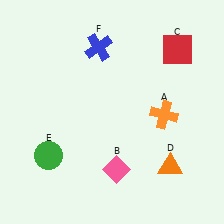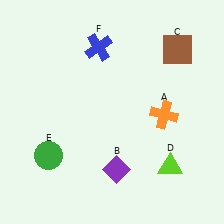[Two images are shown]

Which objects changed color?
B changed from pink to purple. C changed from red to brown. D changed from orange to lime.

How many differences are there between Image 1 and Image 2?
There are 3 differences between the two images.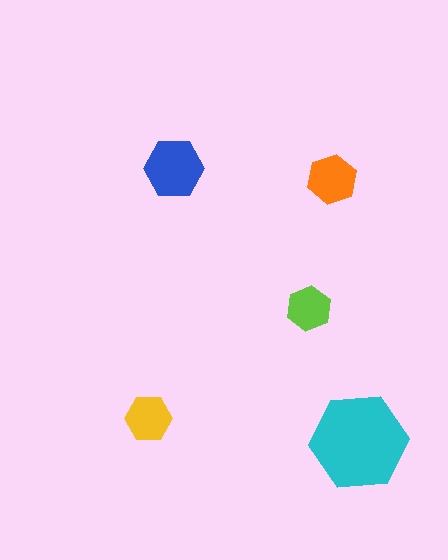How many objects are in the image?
There are 5 objects in the image.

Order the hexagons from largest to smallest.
the cyan one, the blue one, the orange one, the yellow one, the lime one.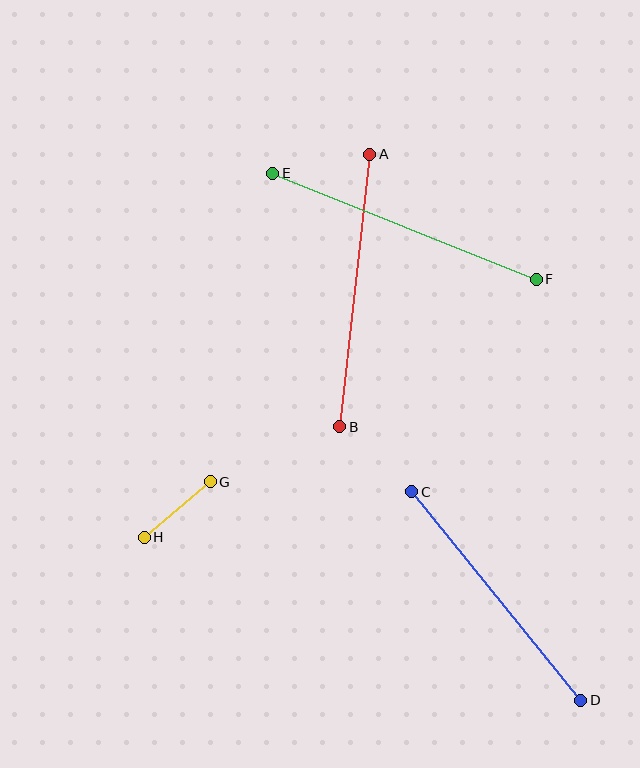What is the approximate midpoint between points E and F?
The midpoint is at approximately (404, 226) pixels.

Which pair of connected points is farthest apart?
Points E and F are farthest apart.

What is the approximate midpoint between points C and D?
The midpoint is at approximately (496, 596) pixels.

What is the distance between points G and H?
The distance is approximately 87 pixels.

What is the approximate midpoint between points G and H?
The midpoint is at approximately (177, 510) pixels.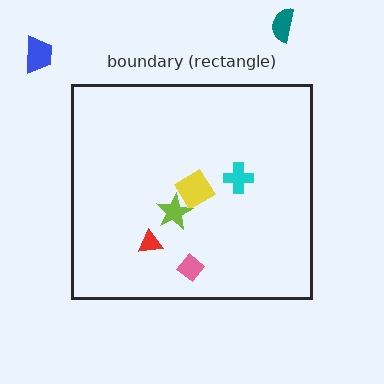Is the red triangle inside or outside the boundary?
Inside.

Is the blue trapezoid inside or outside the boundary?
Outside.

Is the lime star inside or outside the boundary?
Inside.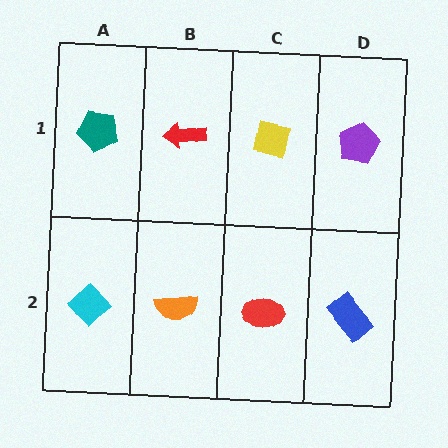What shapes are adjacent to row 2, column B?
A red arrow (row 1, column B), a cyan diamond (row 2, column A), a red ellipse (row 2, column C).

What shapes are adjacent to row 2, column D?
A purple pentagon (row 1, column D), a red ellipse (row 2, column C).